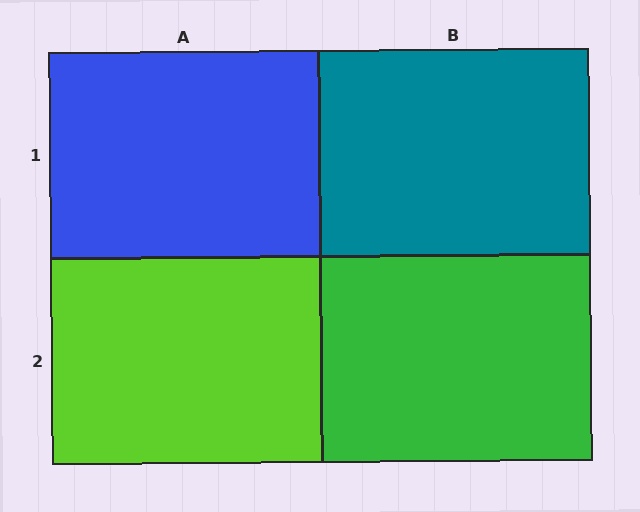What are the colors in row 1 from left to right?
Blue, teal.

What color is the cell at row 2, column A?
Lime.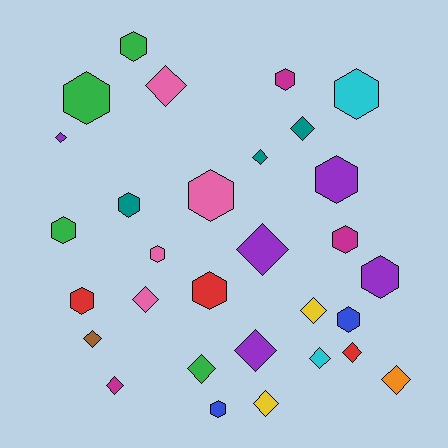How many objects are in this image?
There are 30 objects.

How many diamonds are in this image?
There are 15 diamonds.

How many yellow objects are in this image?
There are 2 yellow objects.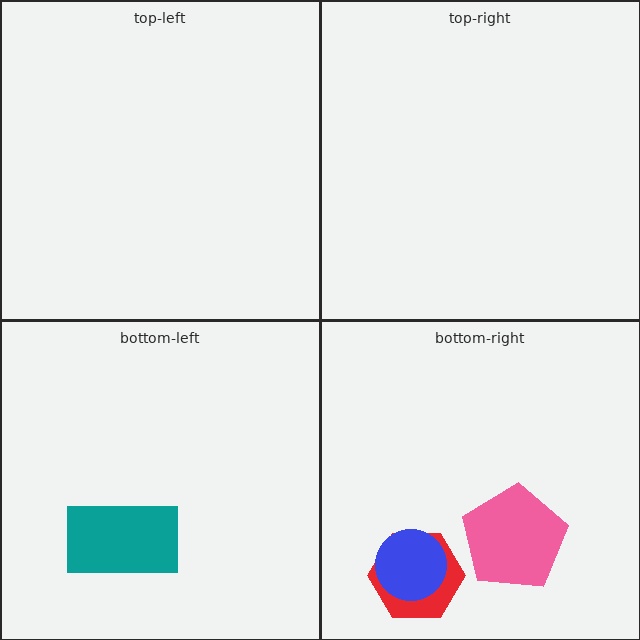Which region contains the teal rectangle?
The bottom-left region.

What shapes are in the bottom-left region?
The teal rectangle.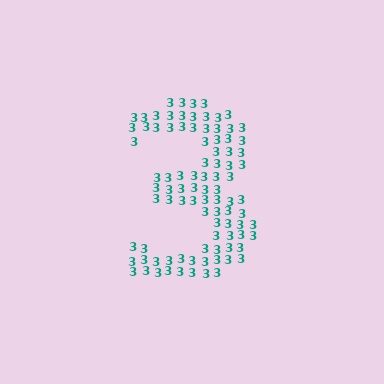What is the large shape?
The large shape is the digit 3.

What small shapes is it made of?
It is made of small digit 3's.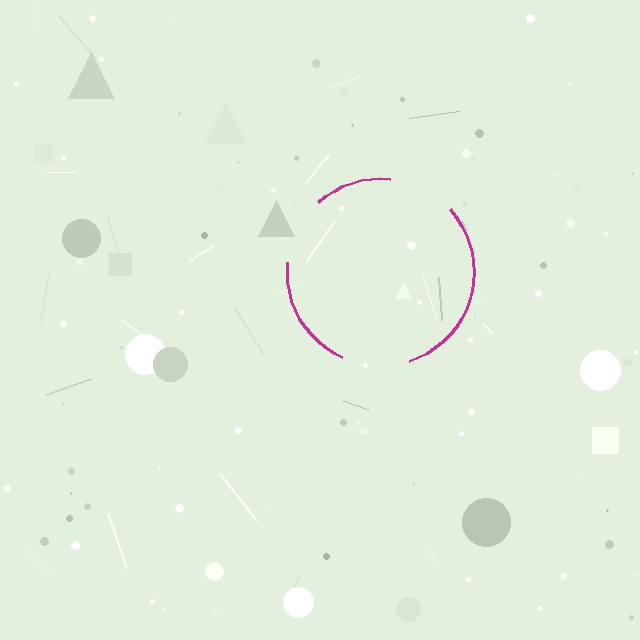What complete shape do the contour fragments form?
The contour fragments form a circle.